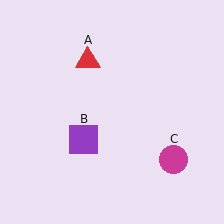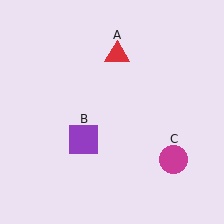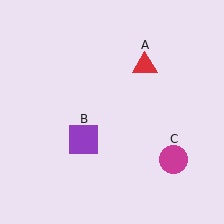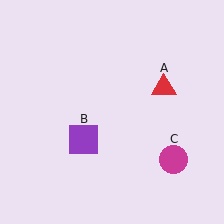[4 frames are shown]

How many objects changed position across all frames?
1 object changed position: red triangle (object A).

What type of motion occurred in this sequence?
The red triangle (object A) rotated clockwise around the center of the scene.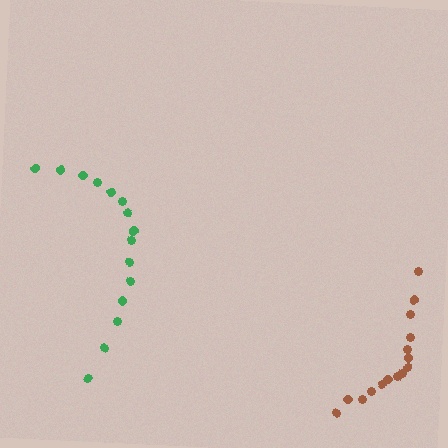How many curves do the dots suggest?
There are 2 distinct paths.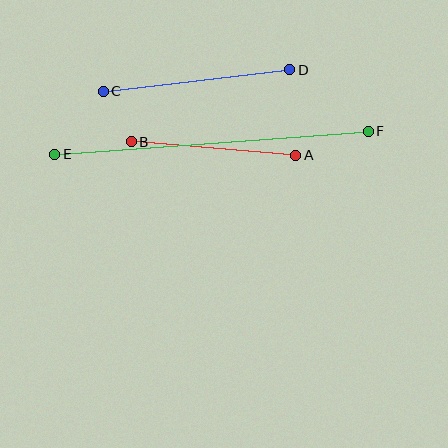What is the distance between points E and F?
The distance is approximately 314 pixels.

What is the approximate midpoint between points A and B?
The midpoint is at approximately (213, 148) pixels.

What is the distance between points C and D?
The distance is approximately 188 pixels.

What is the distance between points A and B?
The distance is approximately 165 pixels.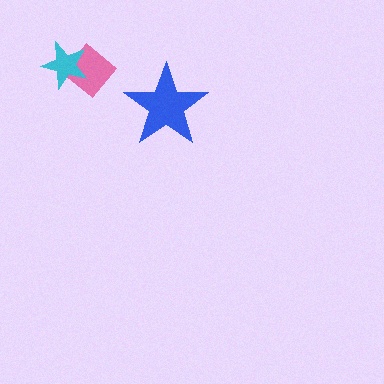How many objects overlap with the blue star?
0 objects overlap with the blue star.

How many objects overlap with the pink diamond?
1 object overlaps with the pink diamond.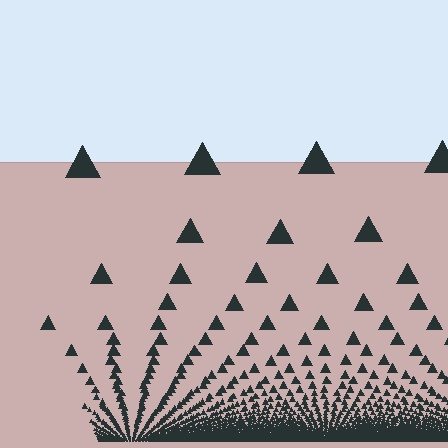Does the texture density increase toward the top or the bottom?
Density increases toward the bottom.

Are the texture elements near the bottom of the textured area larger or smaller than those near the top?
Smaller. The gradient is inverted — elements near the bottom are smaller and denser.